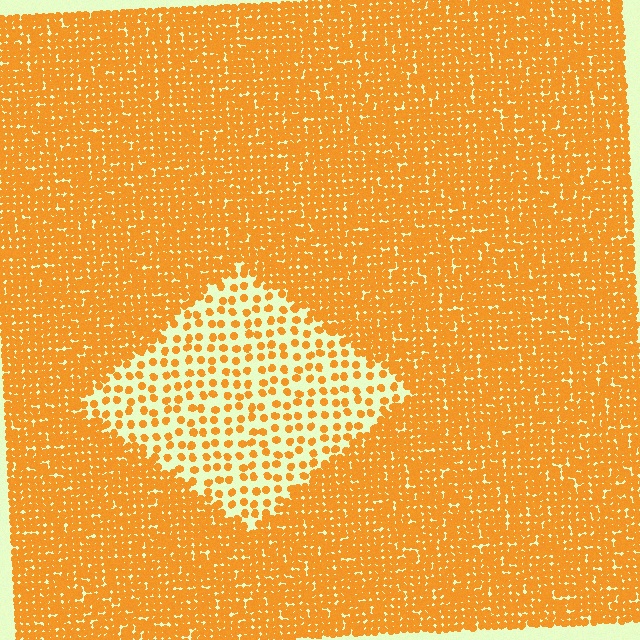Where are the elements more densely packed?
The elements are more densely packed outside the diamond boundary.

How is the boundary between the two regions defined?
The boundary is defined by a change in element density (approximately 3.0x ratio). All elements are the same color, size, and shape.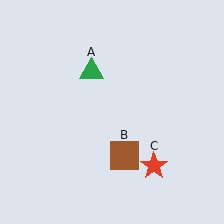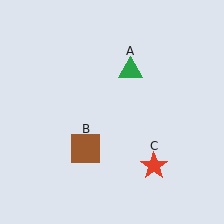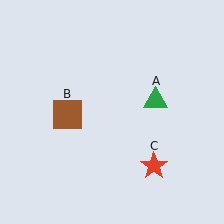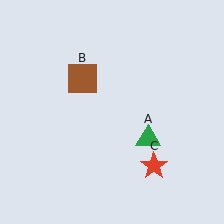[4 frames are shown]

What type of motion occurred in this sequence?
The green triangle (object A), brown square (object B) rotated clockwise around the center of the scene.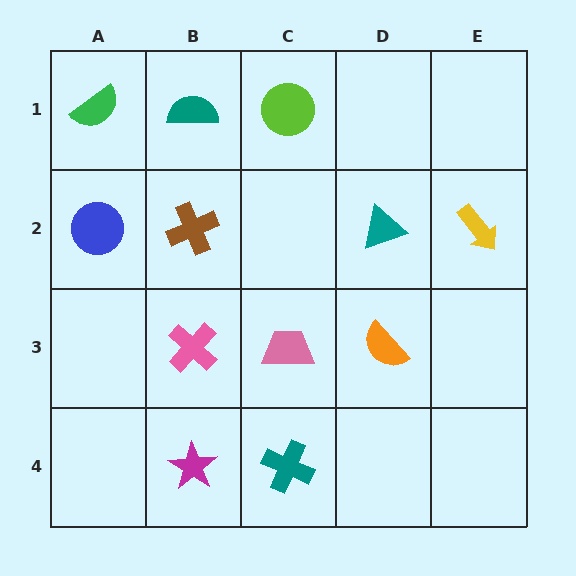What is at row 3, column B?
A pink cross.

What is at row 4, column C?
A teal cross.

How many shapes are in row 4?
2 shapes.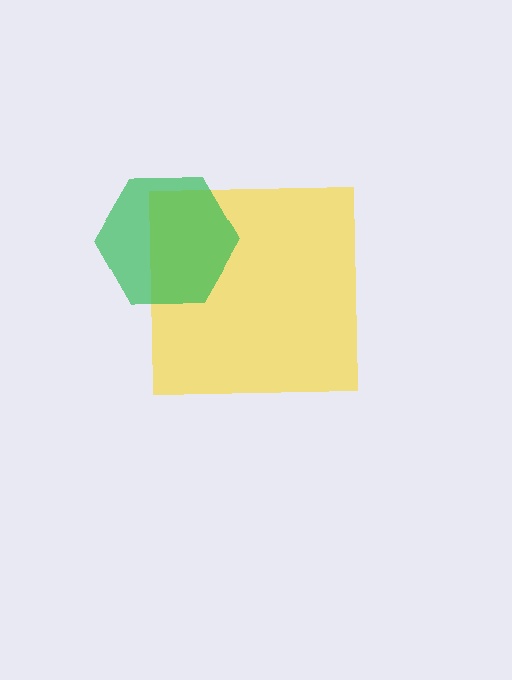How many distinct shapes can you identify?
There are 2 distinct shapes: a yellow square, a green hexagon.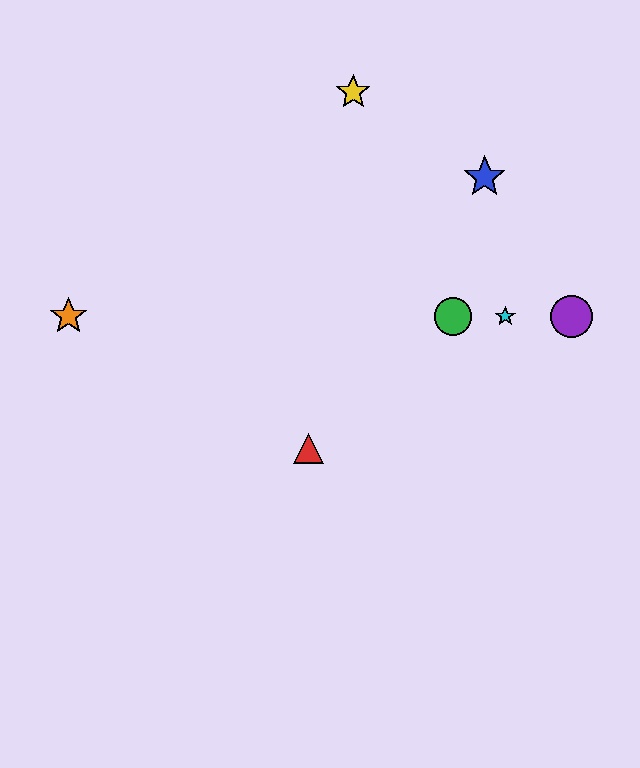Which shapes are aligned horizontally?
The green circle, the purple circle, the orange star, the cyan star are aligned horizontally.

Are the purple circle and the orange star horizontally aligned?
Yes, both are at y≈316.